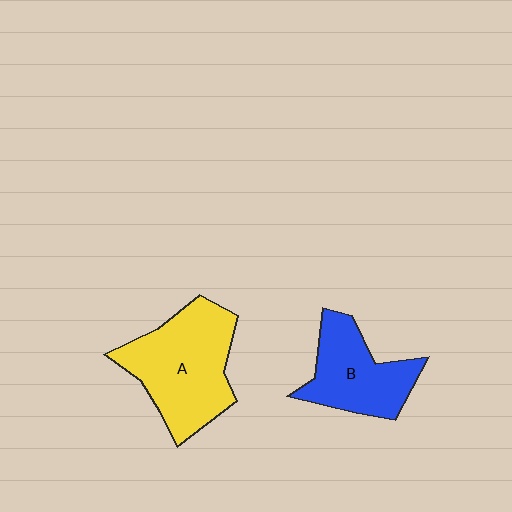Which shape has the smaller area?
Shape B (blue).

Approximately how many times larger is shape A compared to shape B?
Approximately 1.4 times.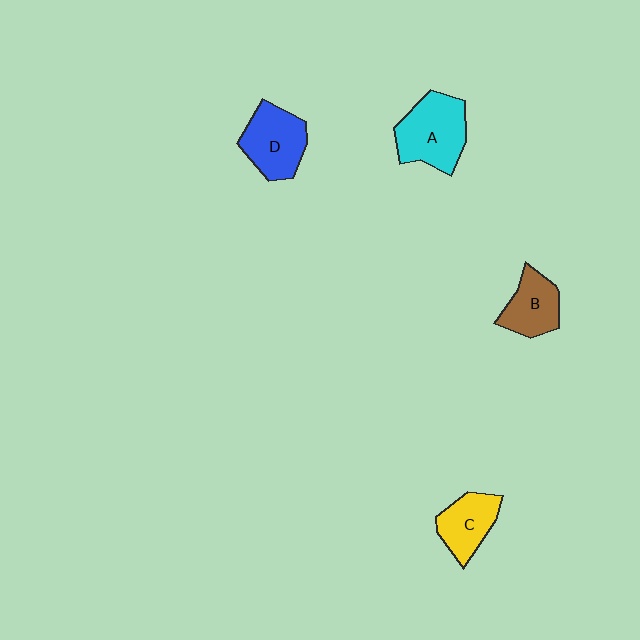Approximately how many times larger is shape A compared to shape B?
Approximately 1.5 times.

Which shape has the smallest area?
Shape B (brown).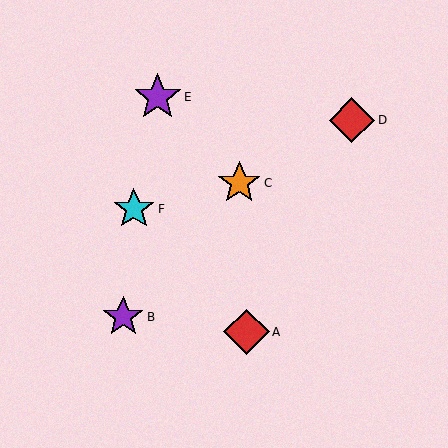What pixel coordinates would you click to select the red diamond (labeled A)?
Click at (247, 332) to select the red diamond A.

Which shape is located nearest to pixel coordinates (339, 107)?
The red diamond (labeled D) at (352, 120) is nearest to that location.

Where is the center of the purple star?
The center of the purple star is at (123, 317).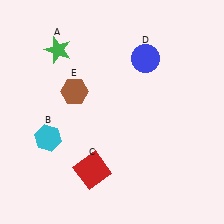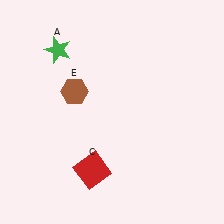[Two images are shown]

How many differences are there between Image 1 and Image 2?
There are 2 differences between the two images.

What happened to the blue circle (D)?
The blue circle (D) was removed in Image 2. It was in the top-right area of Image 1.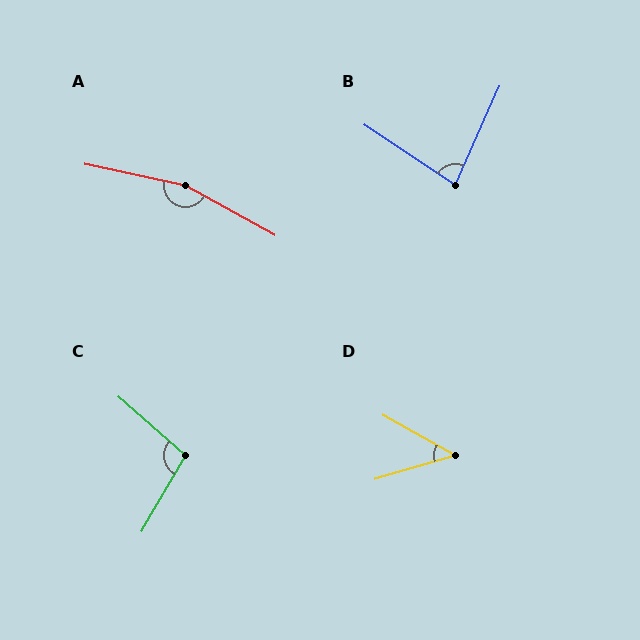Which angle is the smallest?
D, at approximately 46 degrees.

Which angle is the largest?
A, at approximately 164 degrees.